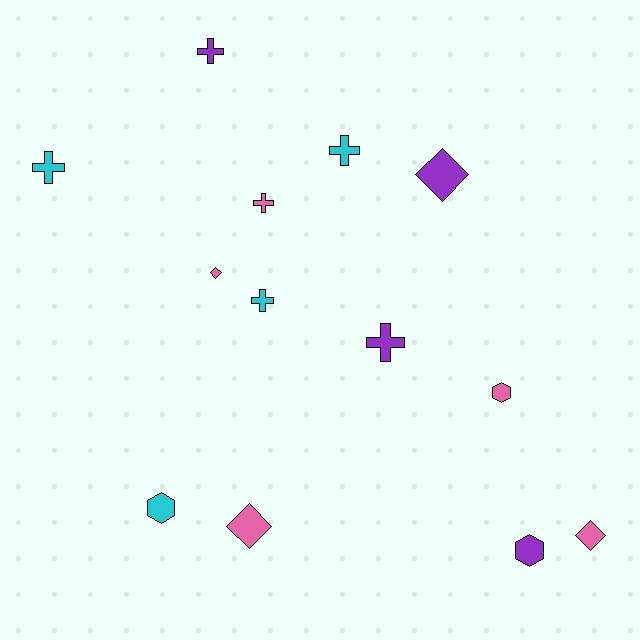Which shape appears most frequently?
Cross, with 6 objects.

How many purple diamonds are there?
There is 1 purple diamond.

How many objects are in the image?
There are 13 objects.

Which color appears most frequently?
Pink, with 5 objects.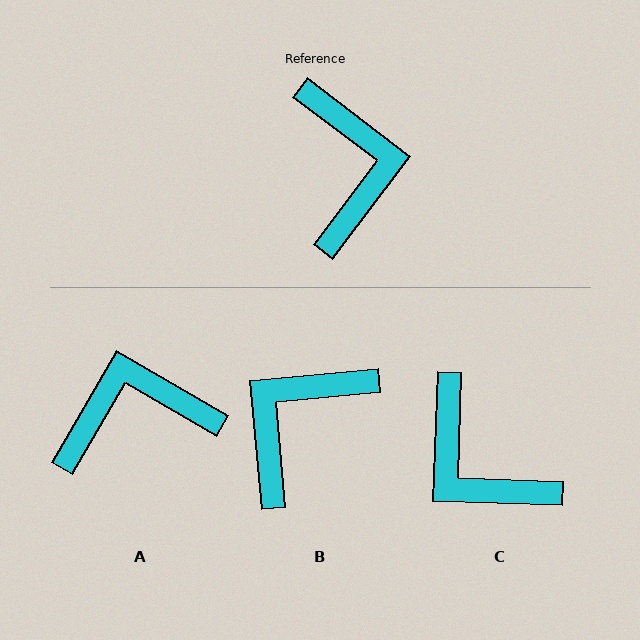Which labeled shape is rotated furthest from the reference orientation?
C, about 145 degrees away.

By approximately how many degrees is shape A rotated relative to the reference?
Approximately 97 degrees counter-clockwise.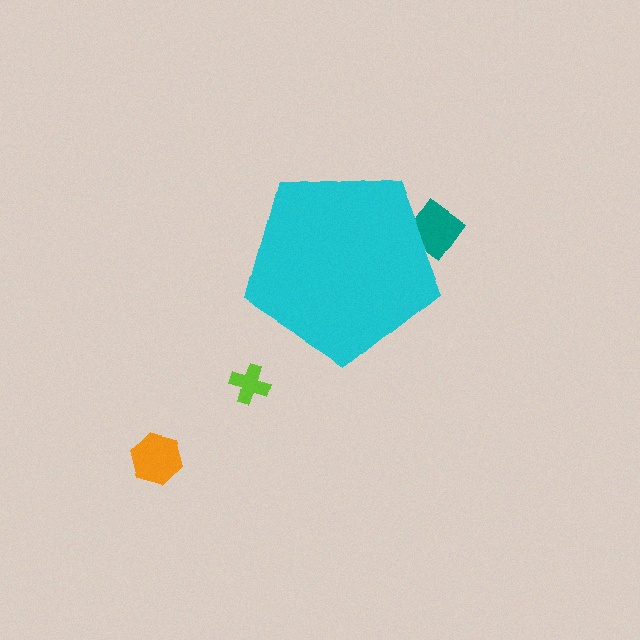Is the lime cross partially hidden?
No, the lime cross is fully visible.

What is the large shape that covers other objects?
A cyan pentagon.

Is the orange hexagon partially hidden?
No, the orange hexagon is fully visible.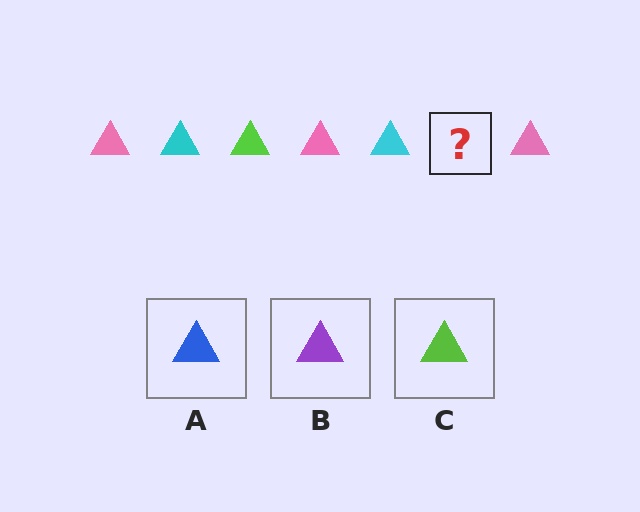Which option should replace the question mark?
Option C.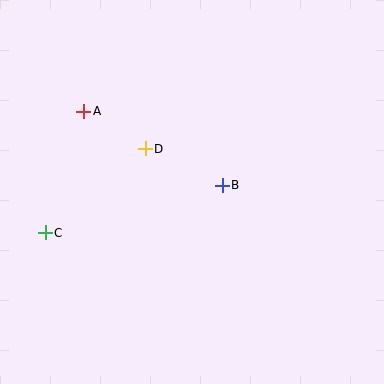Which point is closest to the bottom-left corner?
Point C is closest to the bottom-left corner.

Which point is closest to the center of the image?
Point B at (222, 185) is closest to the center.